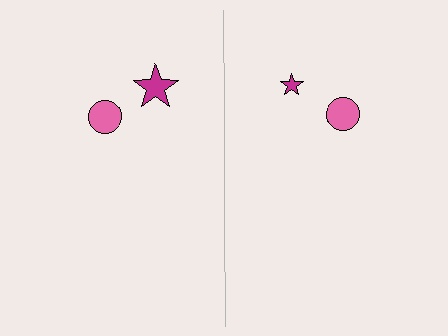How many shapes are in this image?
There are 4 shapes in this image.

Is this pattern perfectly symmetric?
No, the pattern is not perfectly symmetric. The magenta star on the right side has a different size than its mirror counterpart.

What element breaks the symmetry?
The magenta star on the right side has a different size than its mirror counterpart.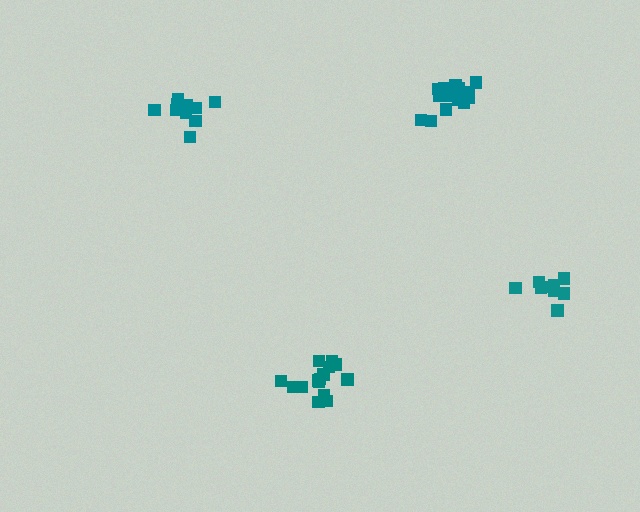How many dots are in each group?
Group 1: 15 dots, Group 2: 10 dots, Group 3: 9 dots, Group 4: 15 dots (49 total).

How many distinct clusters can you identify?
There are 4 distinct clusters.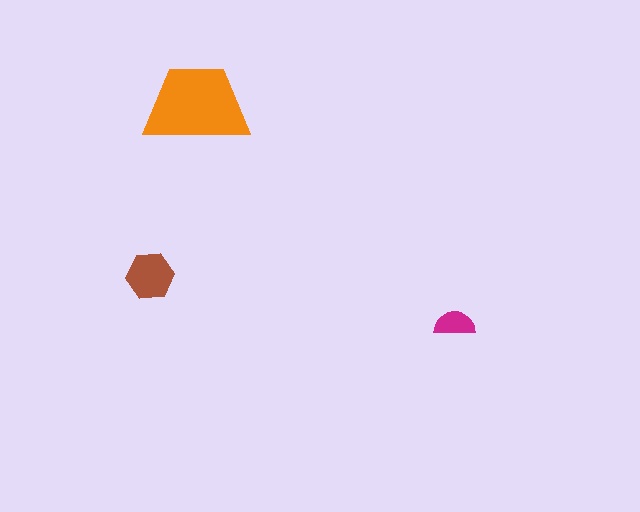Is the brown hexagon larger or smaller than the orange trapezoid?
Smaller.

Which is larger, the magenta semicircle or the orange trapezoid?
The orange trapezoid.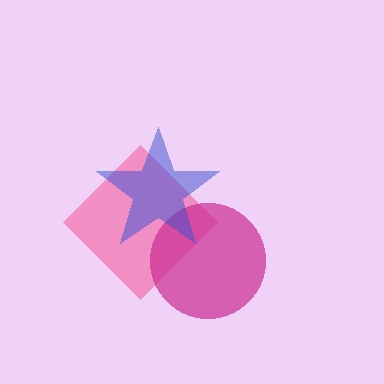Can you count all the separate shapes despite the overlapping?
Yes, there are 3 separate shapes.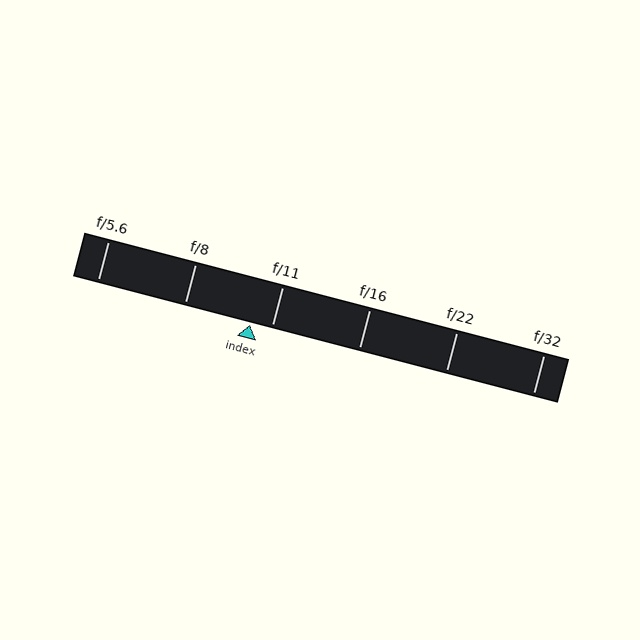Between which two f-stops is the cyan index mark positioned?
The index mark is between f/8 and f/11.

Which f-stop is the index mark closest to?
The index mark is closest to f/11.